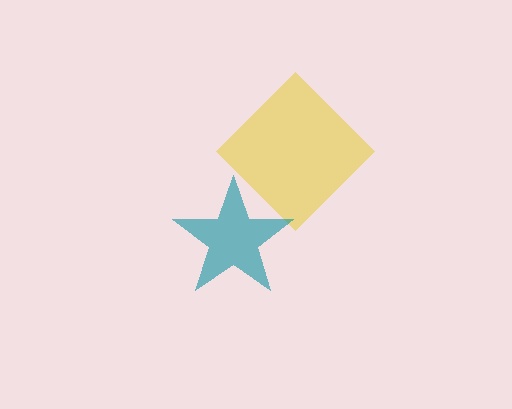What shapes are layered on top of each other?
The layered shapes are: a yellow diamond, a teal star.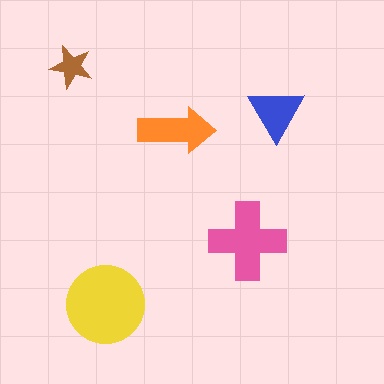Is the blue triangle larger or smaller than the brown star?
Larger.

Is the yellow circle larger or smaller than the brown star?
Larger.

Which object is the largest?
The yellow circle.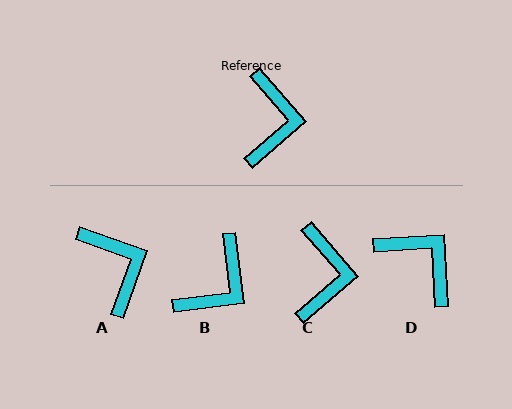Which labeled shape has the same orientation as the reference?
C.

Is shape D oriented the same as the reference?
No, it is off by about 52 degrees.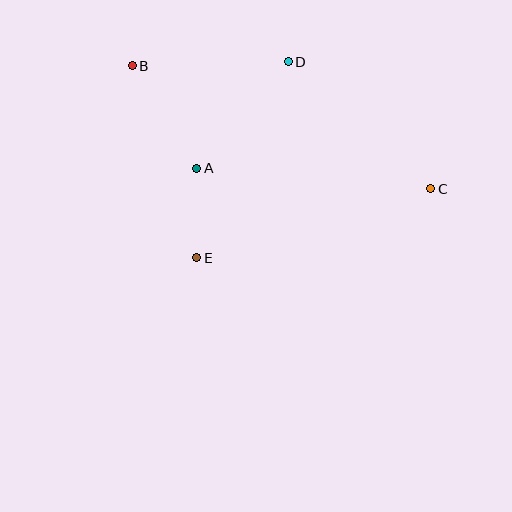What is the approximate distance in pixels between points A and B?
The distance between A and B is approximately 121 pixels.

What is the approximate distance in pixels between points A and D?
The distance between A and D is approximately 141 pixels.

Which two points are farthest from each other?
Points B and C are farthest from each other.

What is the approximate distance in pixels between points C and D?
The distance between C and D is approximately 191 pixels.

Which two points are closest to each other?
Points A and E are closest to each other.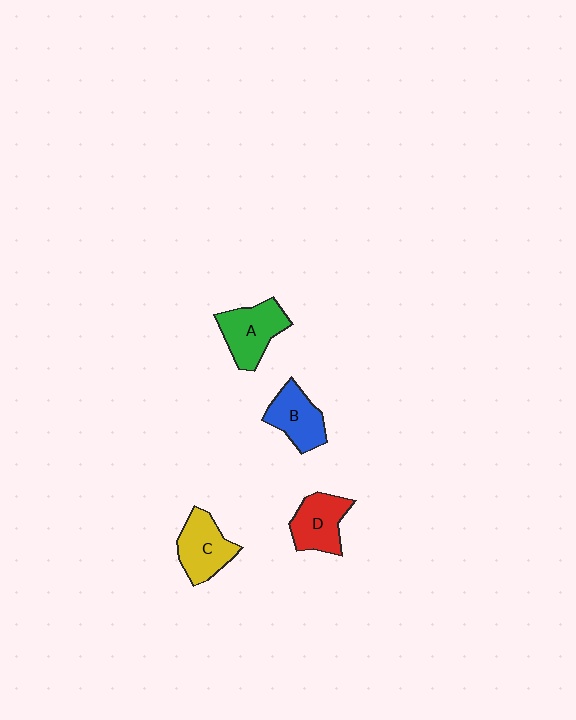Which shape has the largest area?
Shape A (green).